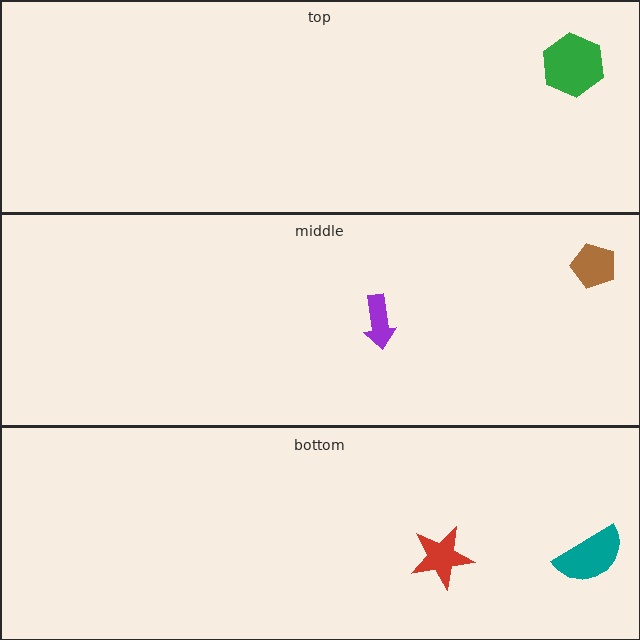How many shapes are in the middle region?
2.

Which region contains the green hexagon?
The top region.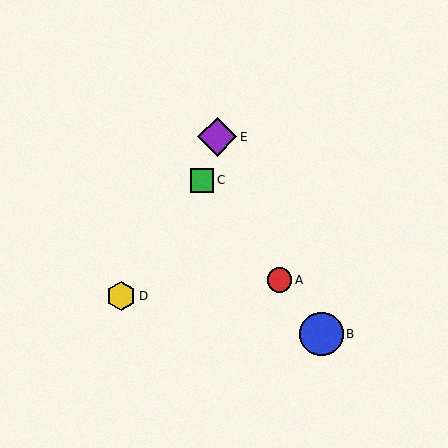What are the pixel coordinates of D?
Object D is at (121, 296).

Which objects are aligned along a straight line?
Objects A, B, C are aligned along a straight line.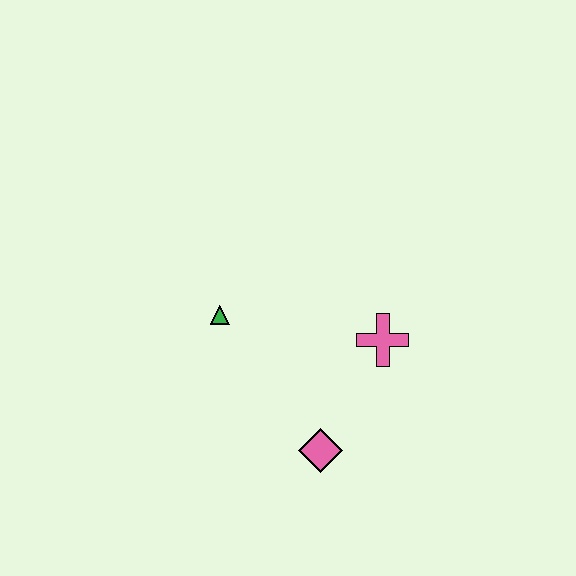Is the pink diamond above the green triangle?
No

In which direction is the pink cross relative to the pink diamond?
The pink cross is above the pink diamond.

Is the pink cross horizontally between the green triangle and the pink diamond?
No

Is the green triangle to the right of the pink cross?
No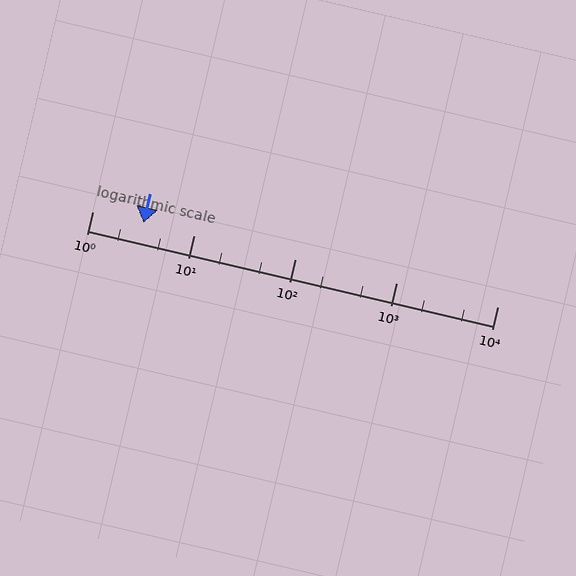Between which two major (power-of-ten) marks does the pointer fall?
The pointer is between 1 and 10.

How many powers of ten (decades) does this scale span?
The scale spans 4 decades, from 1 to 10000.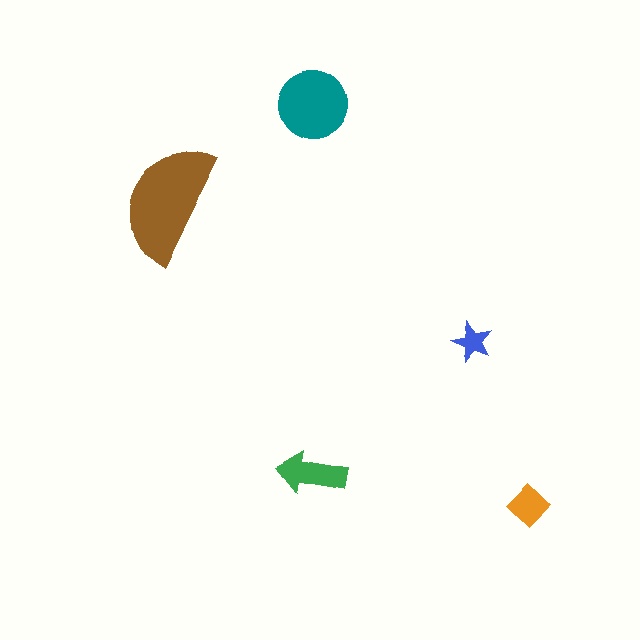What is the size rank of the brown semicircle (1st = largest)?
1st.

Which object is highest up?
The teal circle is topmost.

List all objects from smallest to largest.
The blue star, the orange diamond, the green arrow, the teal circle, the brown semicircle.